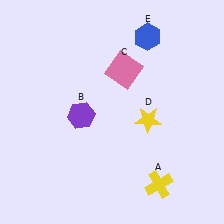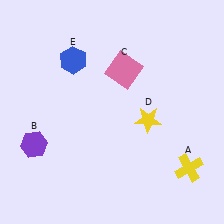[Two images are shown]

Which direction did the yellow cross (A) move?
The yellow cross (A) moved right.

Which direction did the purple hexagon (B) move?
The purple hexagon (B) moved left.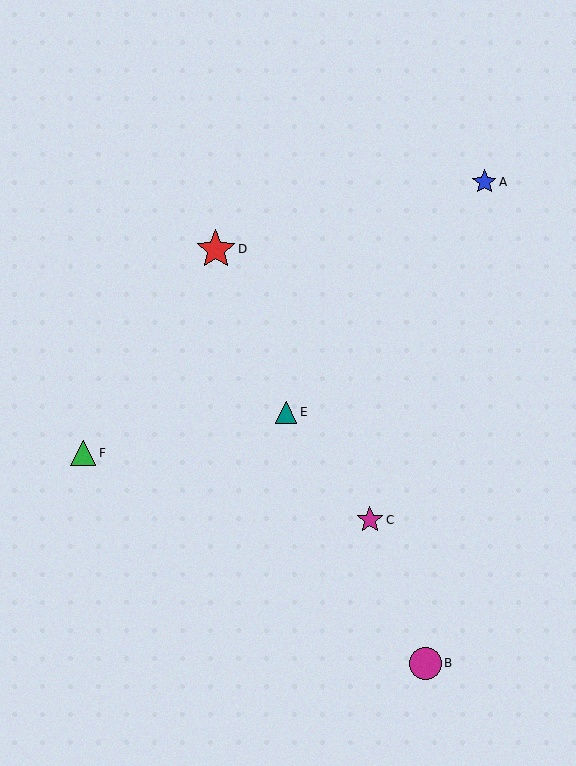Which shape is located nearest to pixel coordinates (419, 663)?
The magenta circle (labeled B) at (425, 663) is nearest to that location.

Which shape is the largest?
The red star (labeled D) is the largest.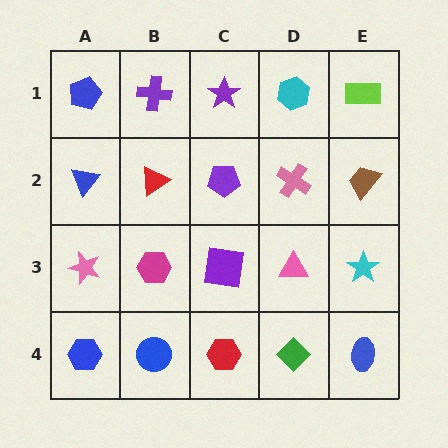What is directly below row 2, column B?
A magenta hexagon.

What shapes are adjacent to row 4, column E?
A cyan star (row 3, column E), a green diamond (row 4, column D).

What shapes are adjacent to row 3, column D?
A pink cross (row 2, column D), a green diamond (row 4, column D), a purple square (row 3, column C), a cyan star (row 3, column E).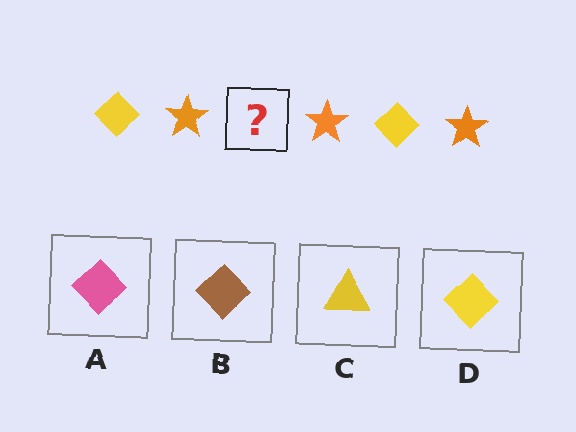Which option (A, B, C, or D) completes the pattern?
D.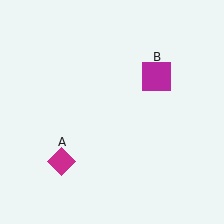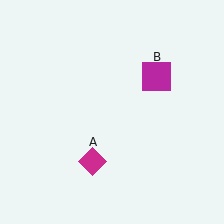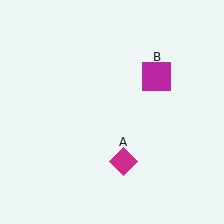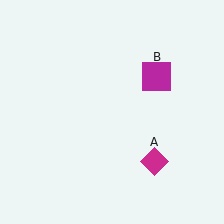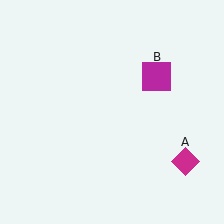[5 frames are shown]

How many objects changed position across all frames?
1 object changed position: magenta diamond (object A).